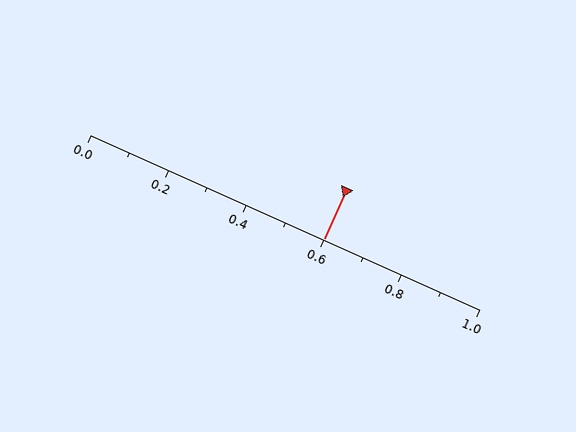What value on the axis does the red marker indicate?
The marker indicates approximately 0.6.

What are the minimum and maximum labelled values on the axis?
The axis runs from 0.0 to 1.0.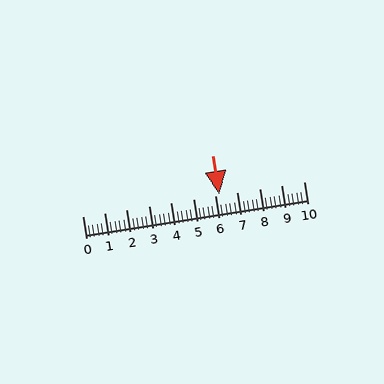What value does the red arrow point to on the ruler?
The red arrow points to approximately 6.2.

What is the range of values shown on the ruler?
The ruler shows values from 0 to 10.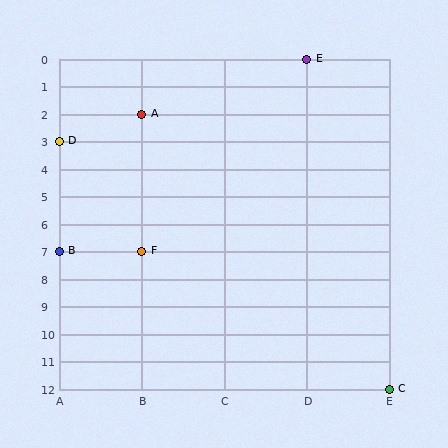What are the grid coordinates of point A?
Point A is at grid coordinates (B, 2).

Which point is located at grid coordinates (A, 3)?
Point D is at (A, 3).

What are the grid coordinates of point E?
Point E is at grid coordinates (D, 0).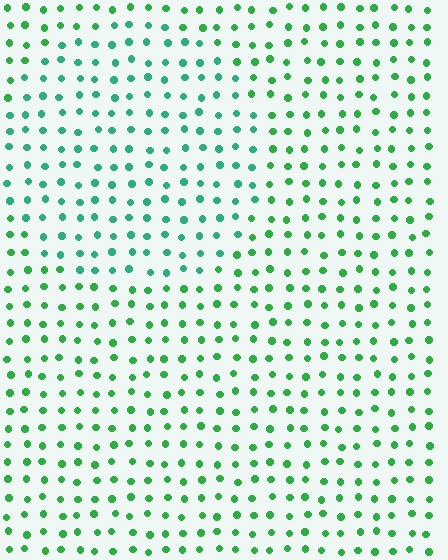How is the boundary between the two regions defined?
The boundary is defined purely by a slight shift in hue (about 30 degrees). Spacing, size, and orientation are identical on both sides.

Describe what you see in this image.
The image is filled with small green elements in a uniform arrangement. A circle-shaped region is visible where the elements are tinted to a slightly different hue, forming a subtle color boundary.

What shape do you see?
I see a circle.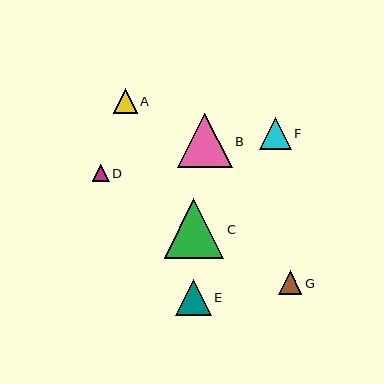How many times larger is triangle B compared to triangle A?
Triangle B is approximately 2.2 times the size of triangle A.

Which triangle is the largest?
Triangle C is the largest with a size of approximately 59 pixels.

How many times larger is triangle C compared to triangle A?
Triangle C is approximately 2.5 times the size of triangle A.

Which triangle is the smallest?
Triangle D is the smallest with a size of approximately 17 pixels.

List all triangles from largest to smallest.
From largest to smallest: C, B, E, F, A, G, D.